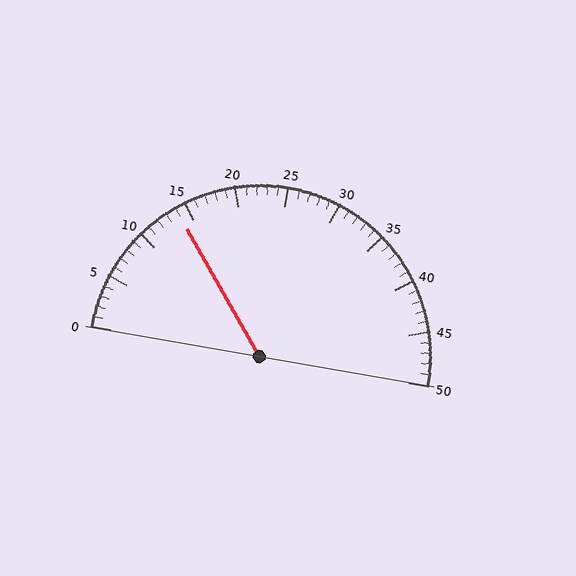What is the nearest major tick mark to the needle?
The nearest major tick mark is 15.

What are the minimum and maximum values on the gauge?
The gauge ranges from 0 to 50.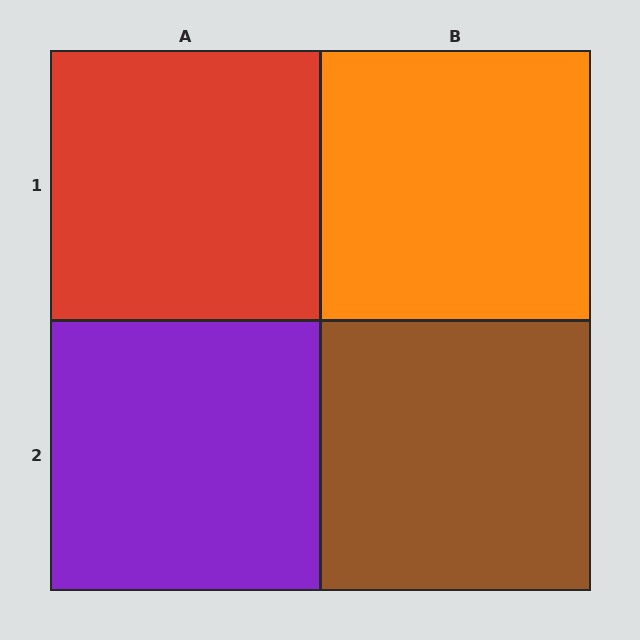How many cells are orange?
1 cell is orange.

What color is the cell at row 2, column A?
Purple.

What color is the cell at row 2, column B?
Brown.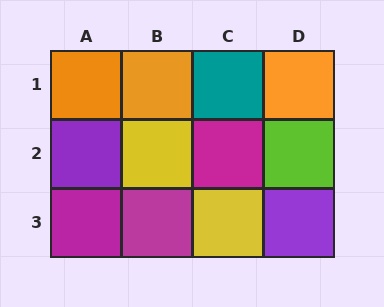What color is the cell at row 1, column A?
Orange.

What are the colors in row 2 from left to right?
Purple, yellow, magenta, lime.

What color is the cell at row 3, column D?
Purple.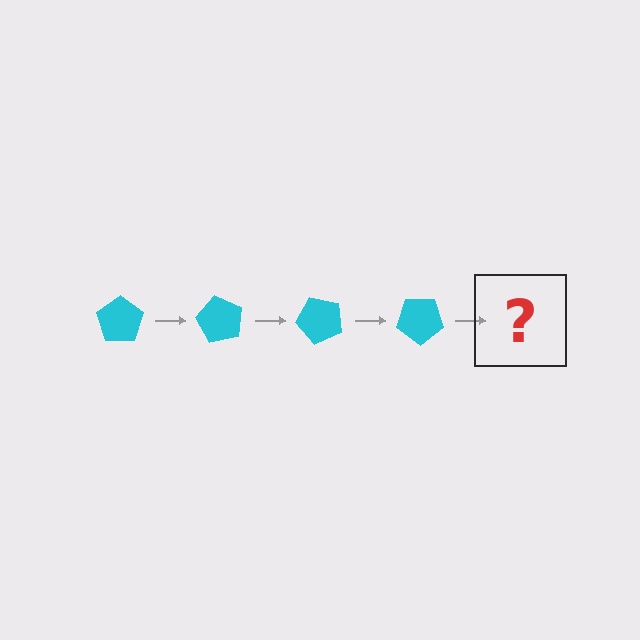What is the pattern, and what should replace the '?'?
The pattern is that the pentagon rotates 60 degrees each step. The '?' should be a cyan pentagon rotated 240 degrees.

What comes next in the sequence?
The next element should be a cyan pentagon rotated 240 degrees.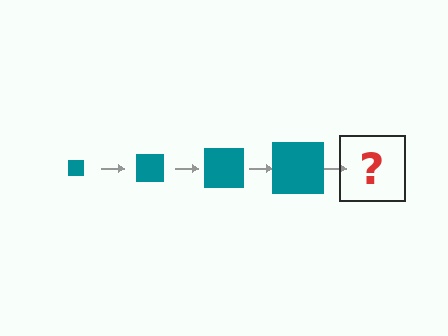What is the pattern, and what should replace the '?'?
The pattern is that the square gets progressively larger each step. The '?' should be a teal square, larger than the previous one.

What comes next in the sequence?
The next element should be a teal square, larger than the previous one.